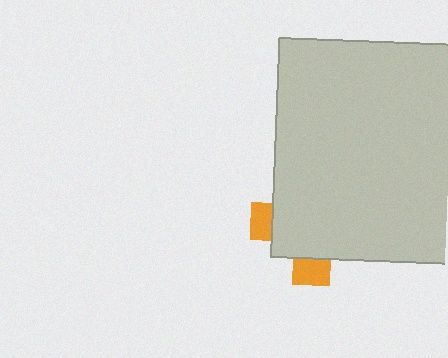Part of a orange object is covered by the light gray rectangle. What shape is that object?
It is a cross.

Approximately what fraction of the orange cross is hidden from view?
Roughly 77% of the orange cross is hidden behind the light gray rectangle.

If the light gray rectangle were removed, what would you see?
You would see the complete orange cross.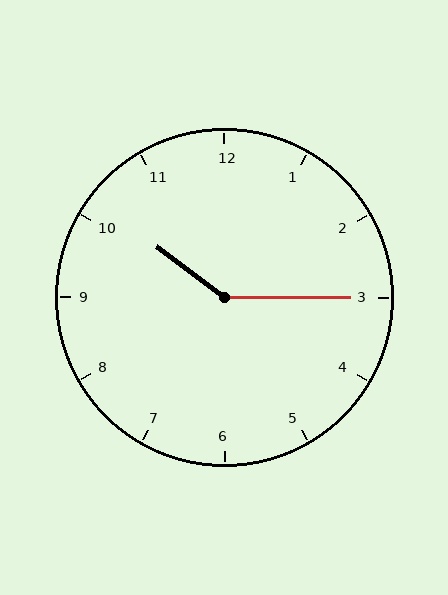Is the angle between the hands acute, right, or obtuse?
It is obtuse.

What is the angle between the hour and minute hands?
Approximately 142 degrees.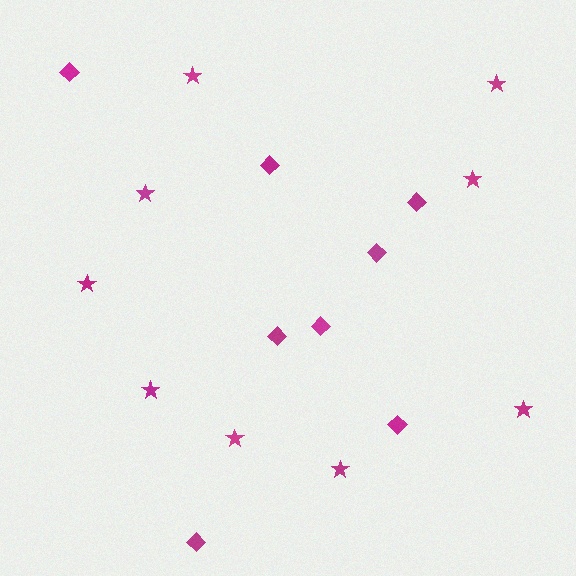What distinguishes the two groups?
There are 2 groups: one group of stars (9) and one group of diamonds (8).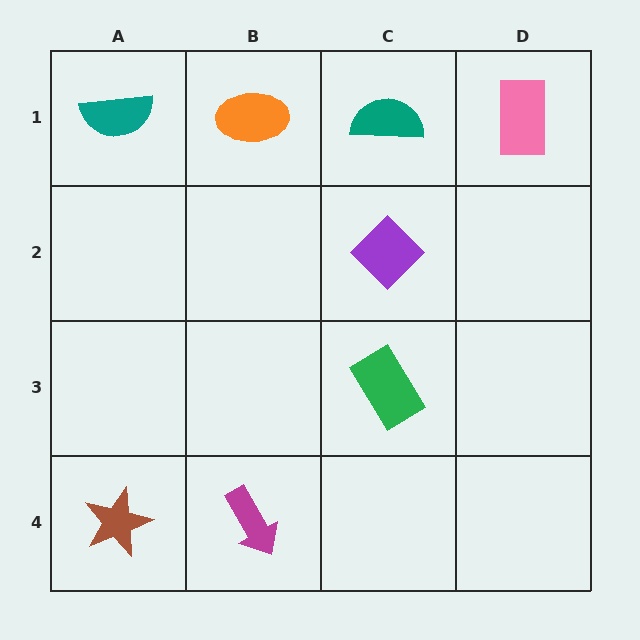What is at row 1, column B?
An orange ellipse.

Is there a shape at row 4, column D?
No, that cell is empty.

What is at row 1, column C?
A teal semicircle.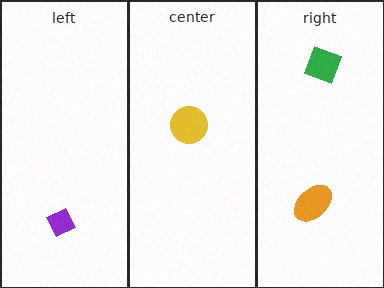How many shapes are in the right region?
2.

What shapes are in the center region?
The yellow circle.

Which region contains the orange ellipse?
The right region.